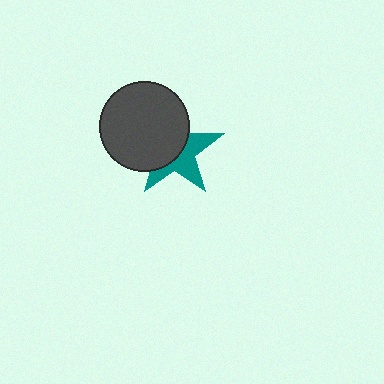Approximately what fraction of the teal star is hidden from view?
Roughly 55% of the teal star is hidden behind the dark gray circle.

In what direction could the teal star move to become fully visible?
The teal star could move toward the lower-right. That would shift it out from behind the dark gray circle entirely.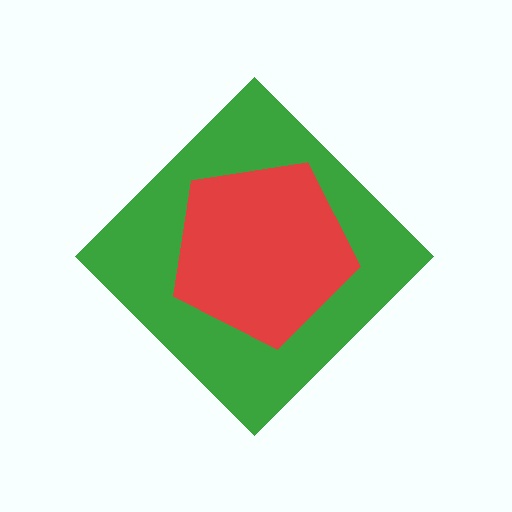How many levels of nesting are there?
2.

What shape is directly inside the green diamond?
The red pentagon.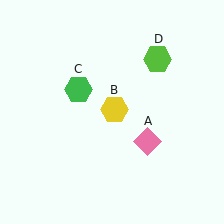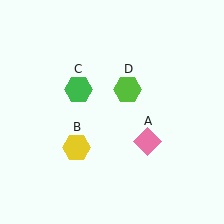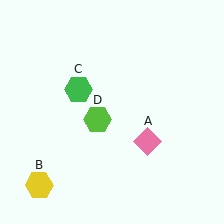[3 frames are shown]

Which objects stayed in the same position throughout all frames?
Pink diamond (object A) and green hexagon (object C) remained stationary.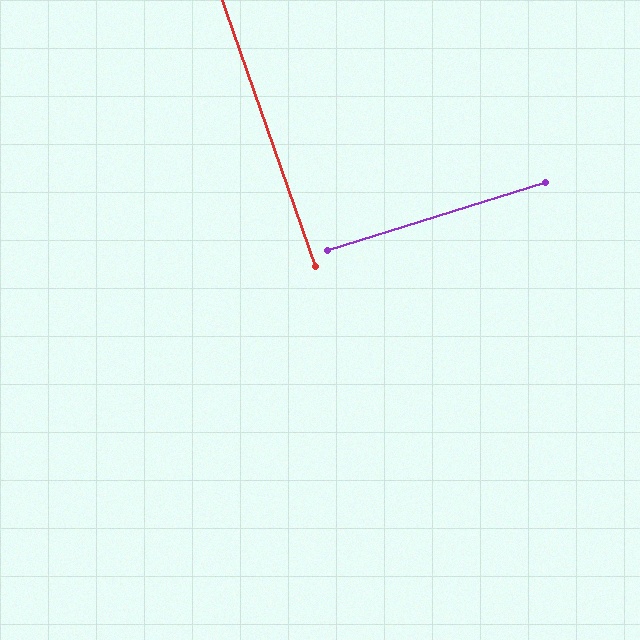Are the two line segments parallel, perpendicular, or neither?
Perpendicular — they meet at approximately 88°.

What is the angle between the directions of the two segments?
Approximately 88 degrees.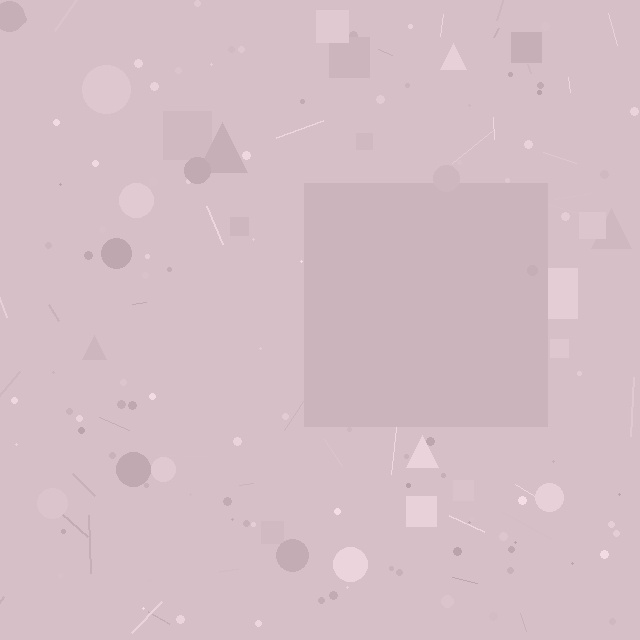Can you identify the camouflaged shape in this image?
The camouflaged shape is a square.